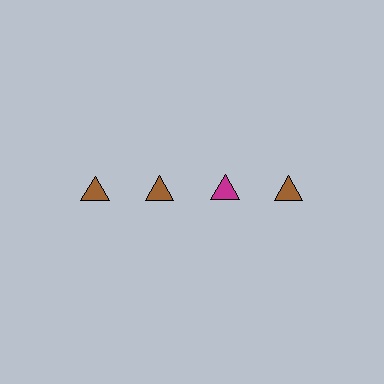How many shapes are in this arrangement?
There are 4 shapes arranged in a grid pattern.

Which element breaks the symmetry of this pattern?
The magenta triangle in the top row, center column breaks the symmetry. All other shapes are brown triangles.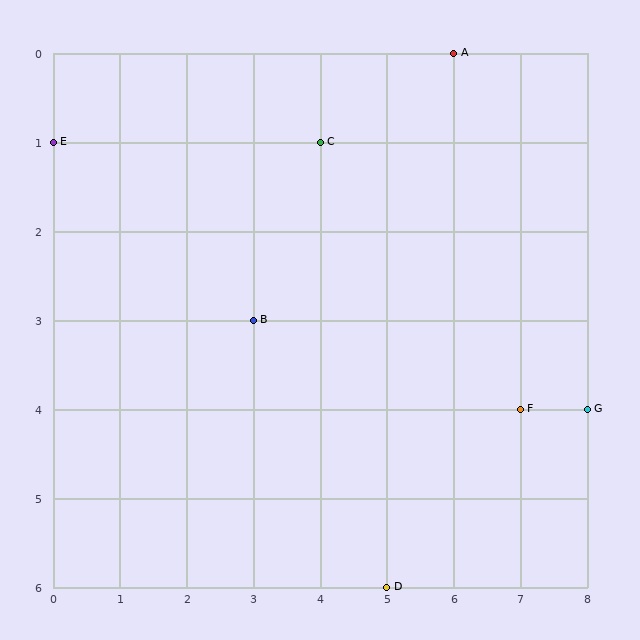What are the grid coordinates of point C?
Point C is at grid coordinates (4, 1).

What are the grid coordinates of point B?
Point B is at grid coordinates (3, 3).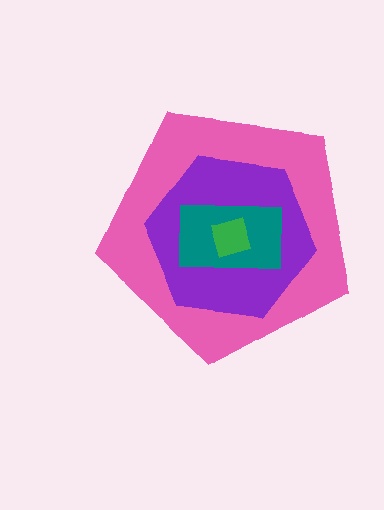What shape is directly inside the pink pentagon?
The purple hexagon.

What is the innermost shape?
The green square.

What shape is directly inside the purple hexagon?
The teal rectangle.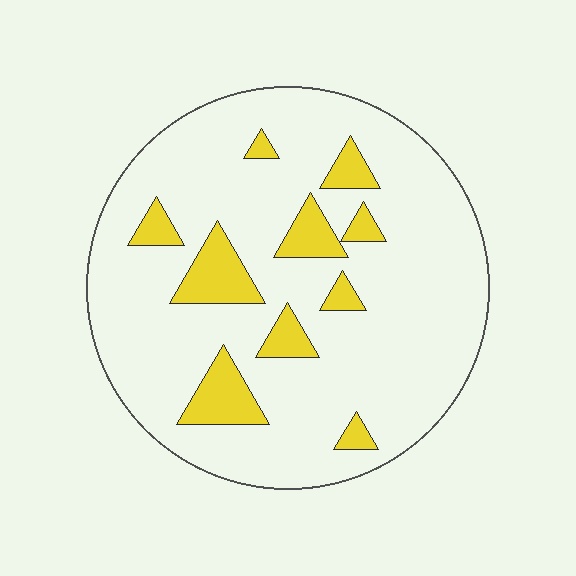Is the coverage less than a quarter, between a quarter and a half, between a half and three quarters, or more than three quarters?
Less than a quarter.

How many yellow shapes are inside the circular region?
10.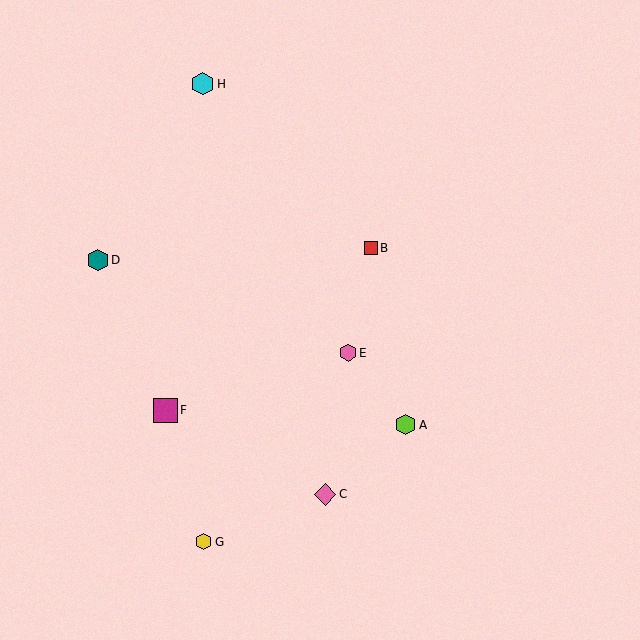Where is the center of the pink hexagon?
The center of the pink hexagon is at (348, 353).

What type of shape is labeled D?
Shape D is a teal hexagon.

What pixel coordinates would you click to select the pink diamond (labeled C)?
Click at (325, 494) to select the pink diamond C.